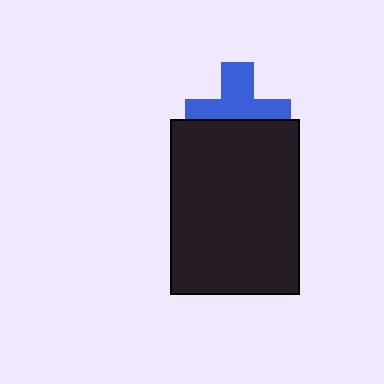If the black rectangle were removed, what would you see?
You would see the complete blue cross.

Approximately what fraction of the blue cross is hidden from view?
Roughly 42% of the blue cross is hidden behind the black rectangle.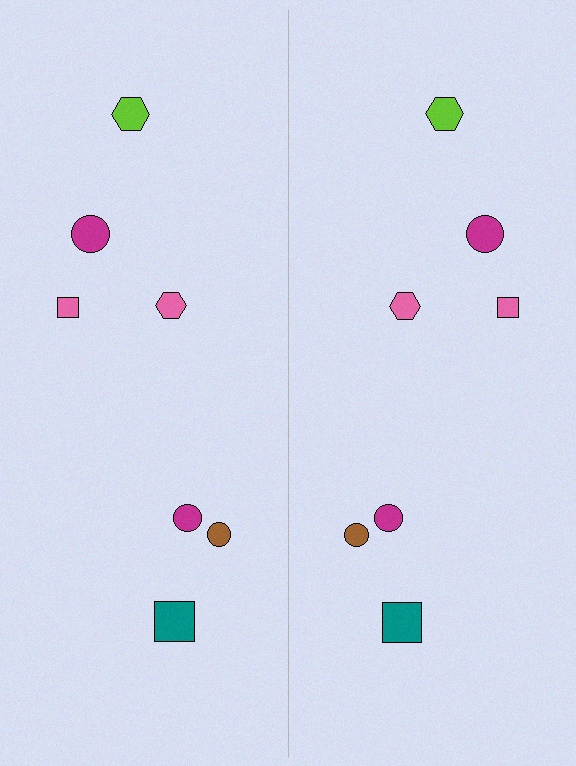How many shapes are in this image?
There are 14 shapes in this image.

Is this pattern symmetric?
Yes, this pattern has bilateral (reflection) symmetry.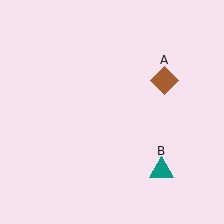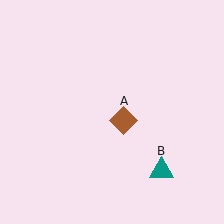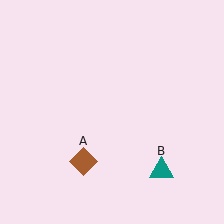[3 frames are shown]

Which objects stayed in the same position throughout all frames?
Teal triangle (object B) remained stationary.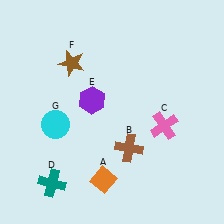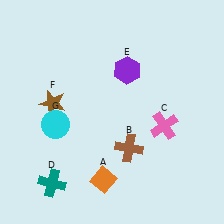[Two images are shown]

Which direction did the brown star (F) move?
The brown star (F) moved down.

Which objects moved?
The objects that moved are: the purple hexagon (E), the brown star (F).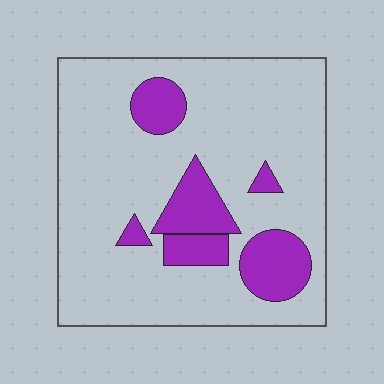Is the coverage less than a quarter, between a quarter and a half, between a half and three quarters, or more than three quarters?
Less than a quarter.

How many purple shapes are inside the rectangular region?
6.